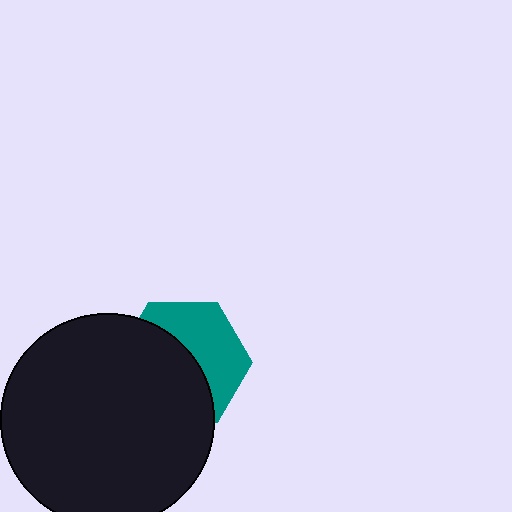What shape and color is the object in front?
The object in front is a black circle.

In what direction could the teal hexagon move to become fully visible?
The teal hexagon could move toward the upper-right. That would shift it out from behind the black circle entirely.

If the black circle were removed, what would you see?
You would see the complete teal hexagon.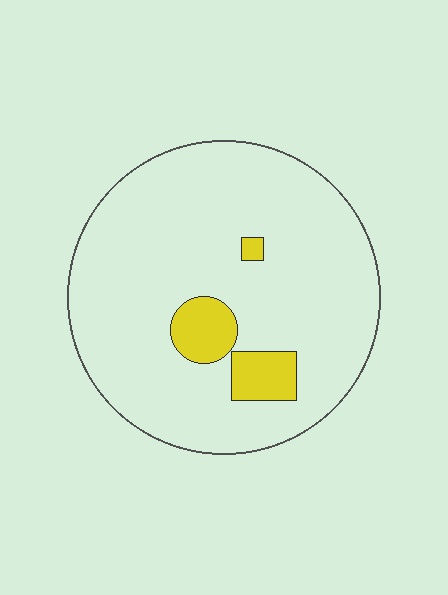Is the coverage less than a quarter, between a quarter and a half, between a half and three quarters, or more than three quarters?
Less than a quarter.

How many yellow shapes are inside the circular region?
3.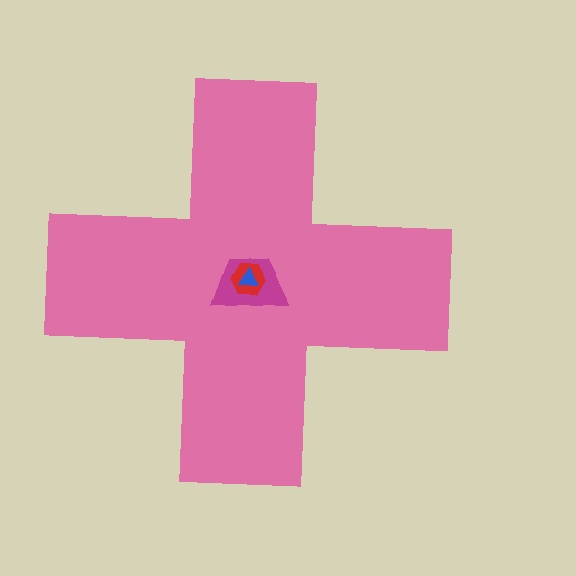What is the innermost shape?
The blue triangle.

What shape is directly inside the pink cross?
The magenta trapezoid.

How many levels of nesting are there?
4.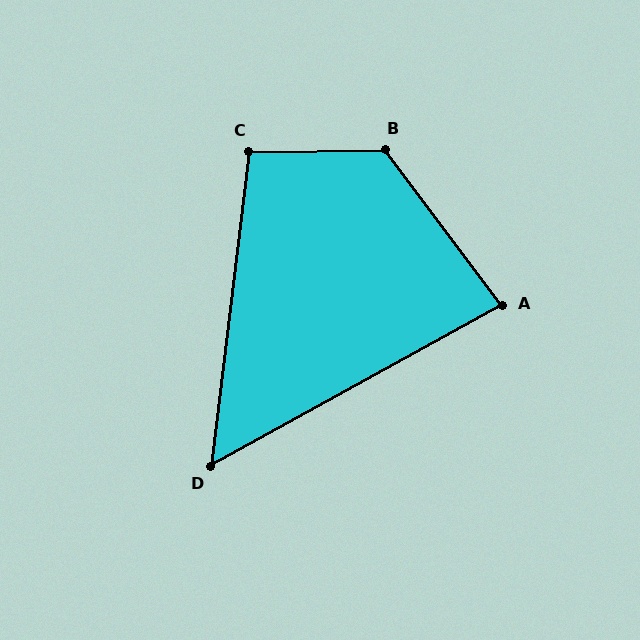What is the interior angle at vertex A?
Approximately 82 degrees (acute).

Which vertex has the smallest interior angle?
D, at approximately 54 degrees.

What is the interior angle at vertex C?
Approximately 98 degrees (obtuse).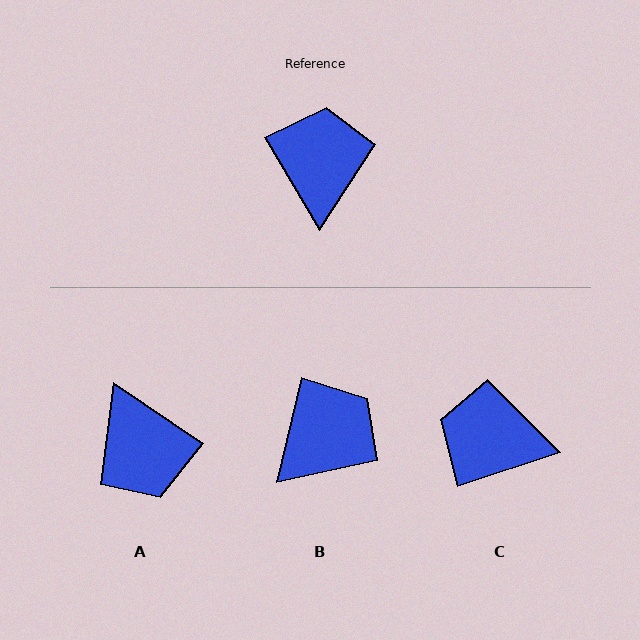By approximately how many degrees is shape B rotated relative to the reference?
Approximately 44 degrees clockwise.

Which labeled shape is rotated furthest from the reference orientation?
A, about 155 degrees away.